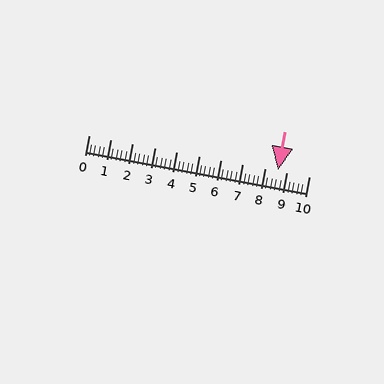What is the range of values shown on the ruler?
The ruler shows values from 0 to 10.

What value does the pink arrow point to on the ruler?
The pink arrow points to approximately 8.6.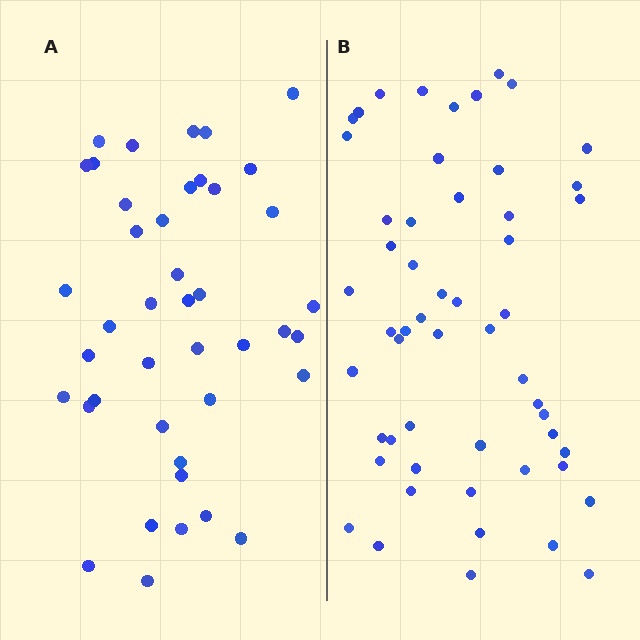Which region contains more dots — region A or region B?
Region B (the right region) has more dots.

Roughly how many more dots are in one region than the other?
Region B has roughly 12 or so more dots than region A.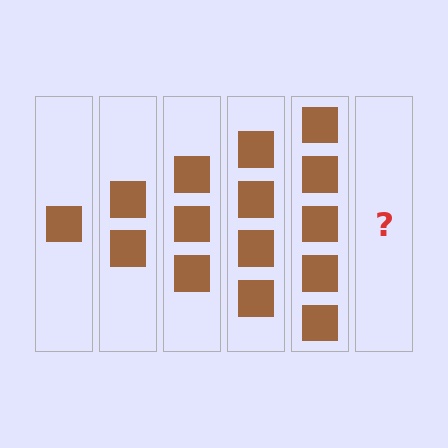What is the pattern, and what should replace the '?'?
The pattern is that each step adds one more square. The '?' should be 6 squares.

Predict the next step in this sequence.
The next step is 6 squares.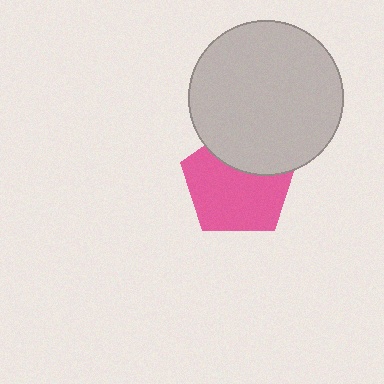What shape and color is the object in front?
The object in front is a light gray circle.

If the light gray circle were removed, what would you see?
You would see the complete pink pentagon.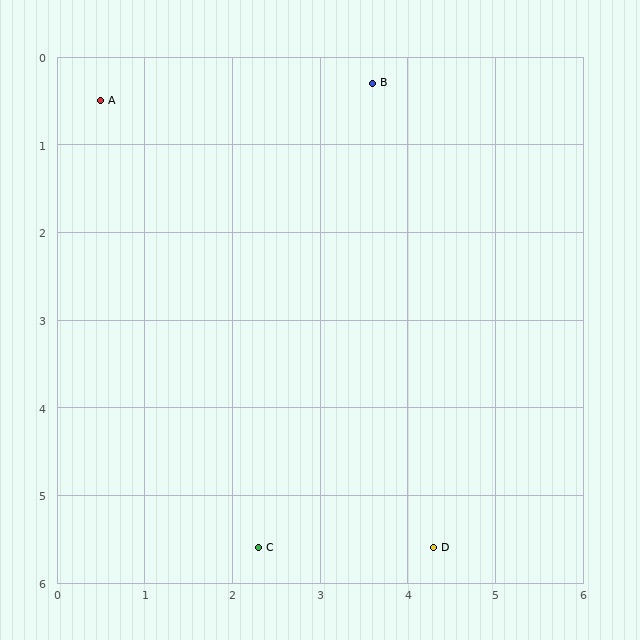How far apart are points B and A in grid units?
Points B and A are about 3.1 grid units apart.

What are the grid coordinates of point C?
Point C is at approximately (2.3, 5.6).